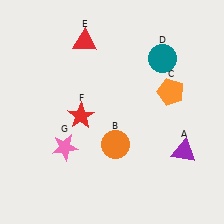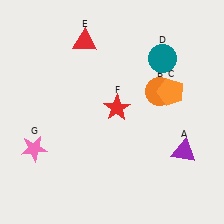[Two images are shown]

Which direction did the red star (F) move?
The red star (F) moved right.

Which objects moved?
The objects that moved are: the orange circle (B), the red star (F), the pink star (G).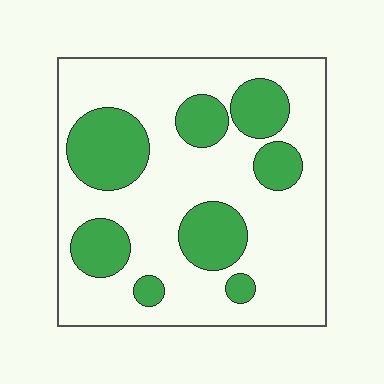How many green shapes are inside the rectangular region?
8.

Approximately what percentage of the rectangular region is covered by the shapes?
Approximately 30%.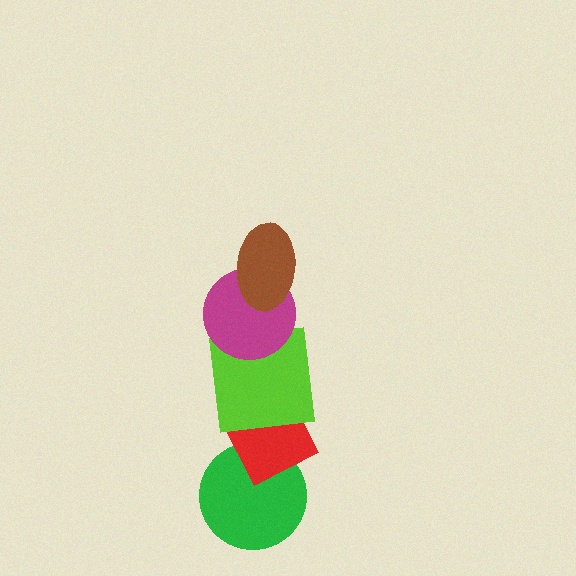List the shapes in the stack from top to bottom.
From top to bottom: the brown ellipse, the magenta circle, the lime square, the red diamond, the green circle.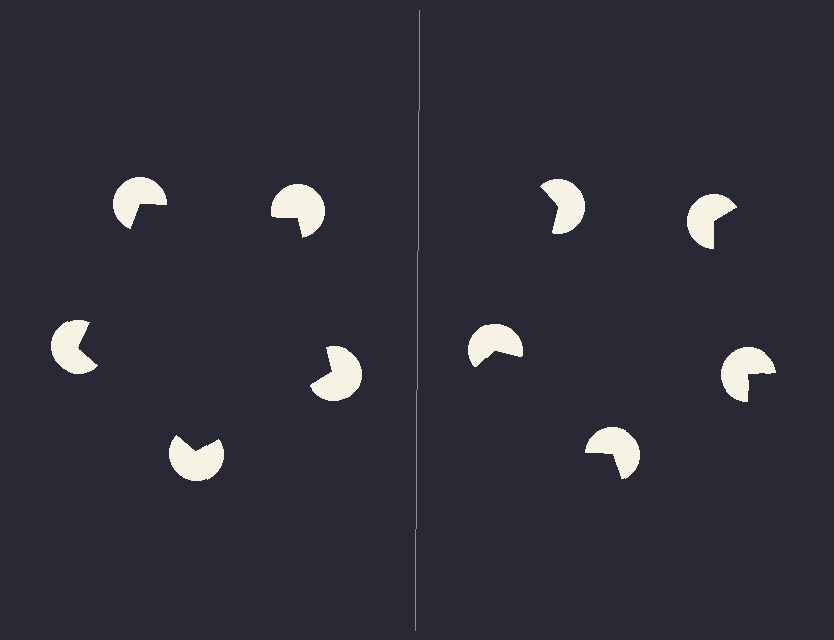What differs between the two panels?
The pac-man discs are positioned identically on both sides; only the wedge orientations differ. On the left they align to a pentagon; on the right they are misaligned.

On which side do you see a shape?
An illusory pentagon appears on the left side. On the right side the wedge cuts are rotated, so no coherent shape forms.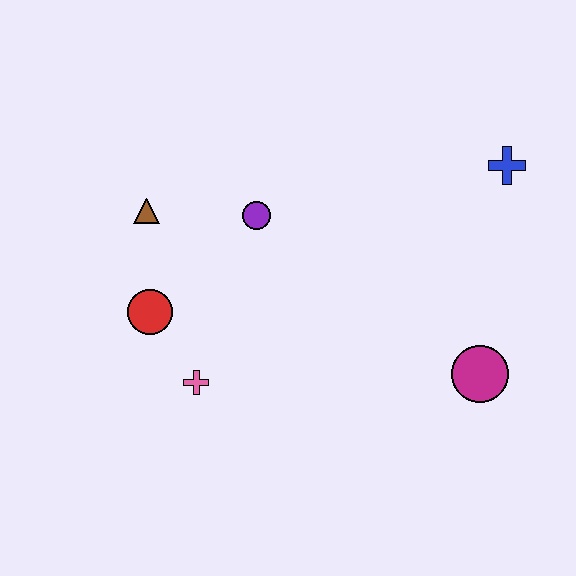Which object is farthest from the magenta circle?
The brown triangle is farthest from the magenta circle.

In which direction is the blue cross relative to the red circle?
The blue cross is to the right of the red circle.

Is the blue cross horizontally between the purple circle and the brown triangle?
No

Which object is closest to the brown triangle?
The red circle is closest to the brown triangle.